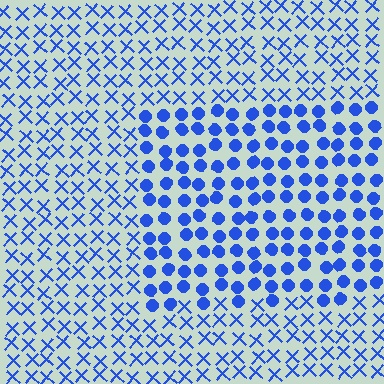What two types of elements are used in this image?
The image uses circles inside the rectangle region and X marks outside it.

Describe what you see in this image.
The image is filled with small blue elements arranged in a uniform grid. A rectangle-shaped region contains circles, while the surrounding area contains X marks. The boundary is defined purely by the change in element shape.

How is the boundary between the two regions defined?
The boundary is defined by a change in element shape: circles inside vs. X marks outside. All elements share the same color and spacing.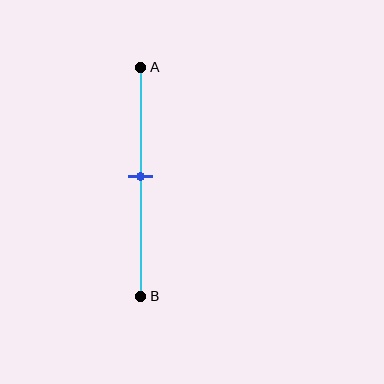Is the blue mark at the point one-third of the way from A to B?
No, the mark is at about 50% from A, not at the 33% one-third point.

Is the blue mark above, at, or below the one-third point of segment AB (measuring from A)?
The blue mark is below the one-third point of segment AB.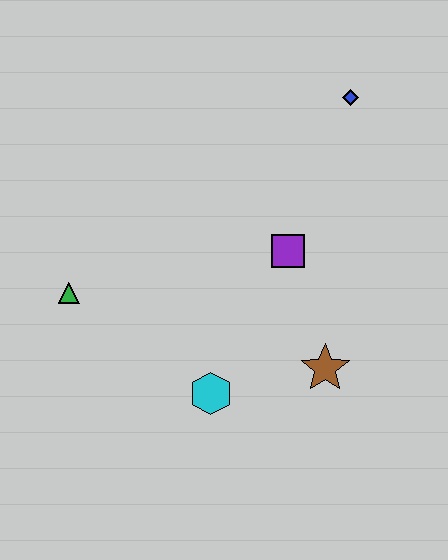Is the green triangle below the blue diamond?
Yes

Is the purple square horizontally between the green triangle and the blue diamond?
Yes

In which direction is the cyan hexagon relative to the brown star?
The cyan hexagon is to the left of the brown star.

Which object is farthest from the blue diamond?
The green triangle is farthest from the blue diamond.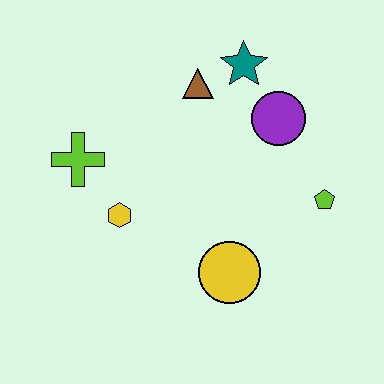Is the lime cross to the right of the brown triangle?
No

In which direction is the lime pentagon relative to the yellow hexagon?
The lime pentagon is to the right of the yellow hexagon.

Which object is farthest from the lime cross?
The lime pentagon is farthest from the lime cross.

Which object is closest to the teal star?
The brown triangle is closest to the teal star.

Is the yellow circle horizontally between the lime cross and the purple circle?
Yes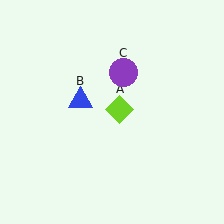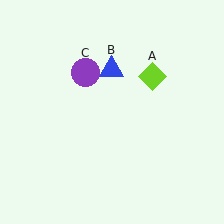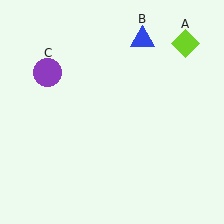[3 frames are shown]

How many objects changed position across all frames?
3 objects changed position: lime diamond (object A), blue triangle (object B), purple circle (object C).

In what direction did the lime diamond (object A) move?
The lime diamond (object A) moved up and to the right.